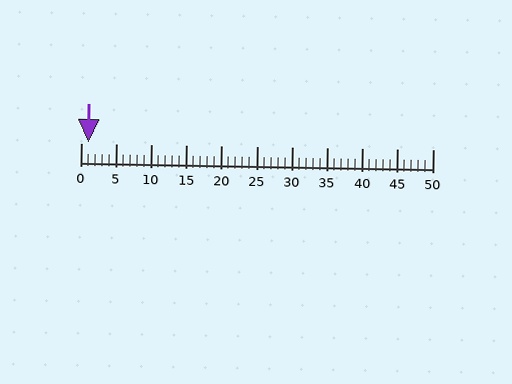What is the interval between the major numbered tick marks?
The major tick marks are spaced 5 units apart.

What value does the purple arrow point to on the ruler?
The purple arrow points to approximately 1.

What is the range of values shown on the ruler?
The ruler shows values from 0 to 50.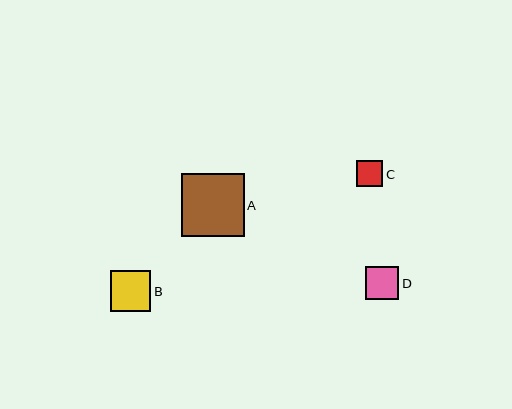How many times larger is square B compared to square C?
Square B is approximately 1.5 times the size of square C.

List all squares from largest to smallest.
From largest to smallest: A, B, D, C.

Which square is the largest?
Square A is the largest with a size of approximately 62 pixels.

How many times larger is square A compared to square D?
Square A is approximately 1.9 times the size of square D.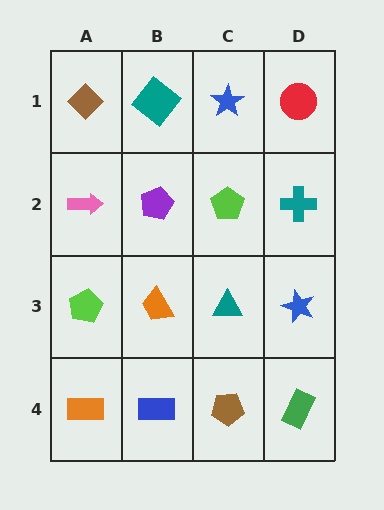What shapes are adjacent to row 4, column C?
A teal triangle (row 3, column C), a blue rectangle (row 4, column B), a green rectangle (row 4, column D).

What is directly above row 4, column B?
An orange trapezoid.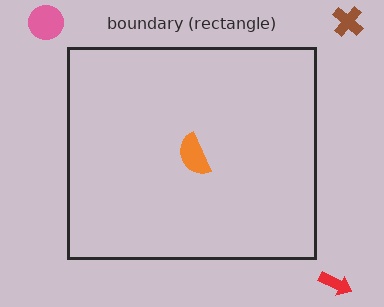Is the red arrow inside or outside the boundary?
Outside.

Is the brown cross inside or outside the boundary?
Outside.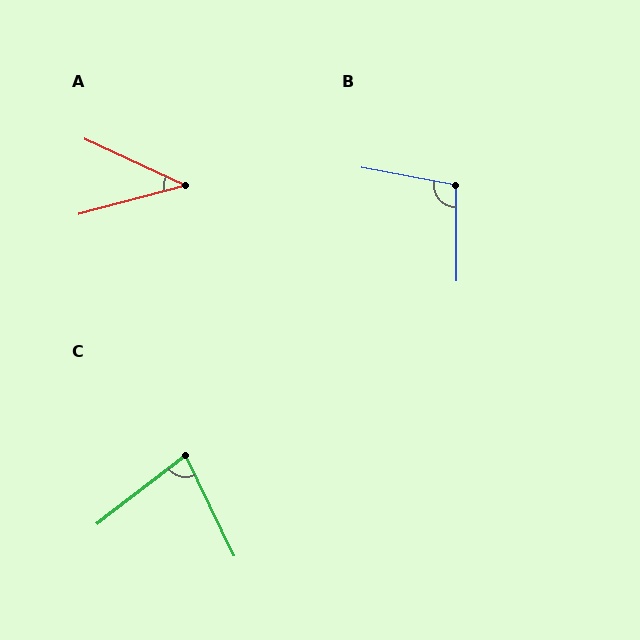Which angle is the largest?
B, at approximately 101 degrees.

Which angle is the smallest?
A, at approximately 40 degrees.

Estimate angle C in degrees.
Approximately 78 degrees.